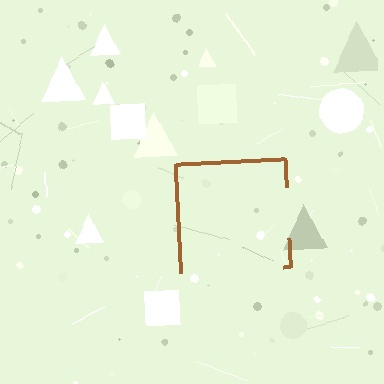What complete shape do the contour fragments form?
The contour fragments form a square.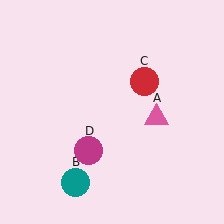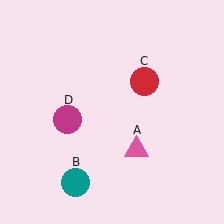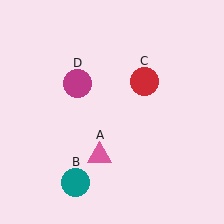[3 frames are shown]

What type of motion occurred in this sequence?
The pink triangle (object A), magenta circle (object D) rotated clockwise around the center of the scene.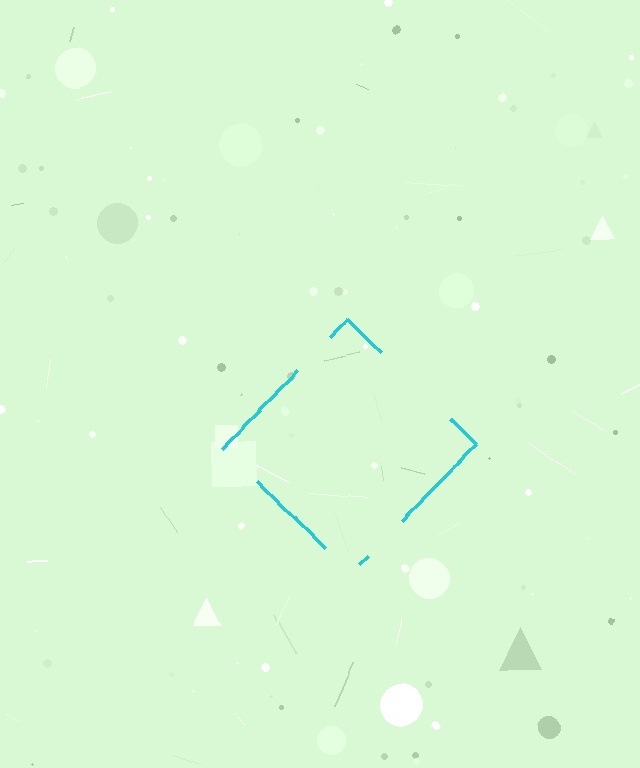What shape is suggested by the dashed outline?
The dashed outline suggests a diamond.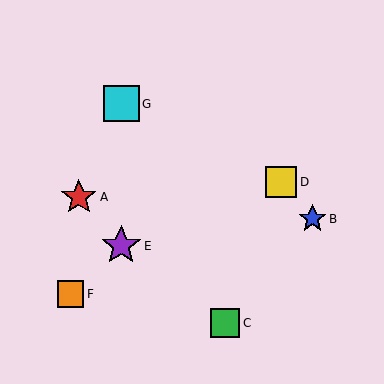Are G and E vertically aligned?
Yes, both are at x≈121.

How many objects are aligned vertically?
2 objects (E, G) are aligned vertically.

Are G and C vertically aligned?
No, G is at x≈121 and C is at x≈225.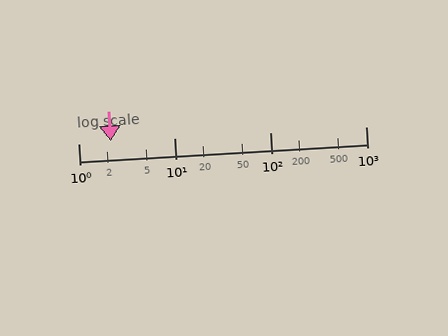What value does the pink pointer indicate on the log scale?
The pointer indicates approximately 2.2.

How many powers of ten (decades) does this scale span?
The scale spans 3 decades, from 1 to 1000.